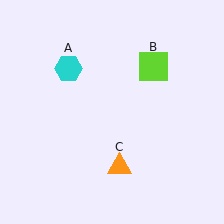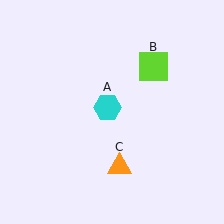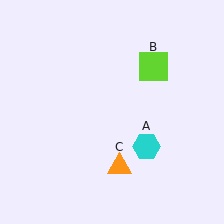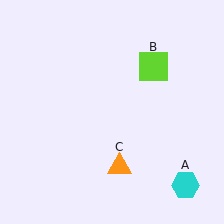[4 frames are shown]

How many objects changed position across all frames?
1 object changed position: cyan hexagon (object A).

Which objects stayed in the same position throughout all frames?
Lime square (object B) and orange triangle (object C) remained stationary.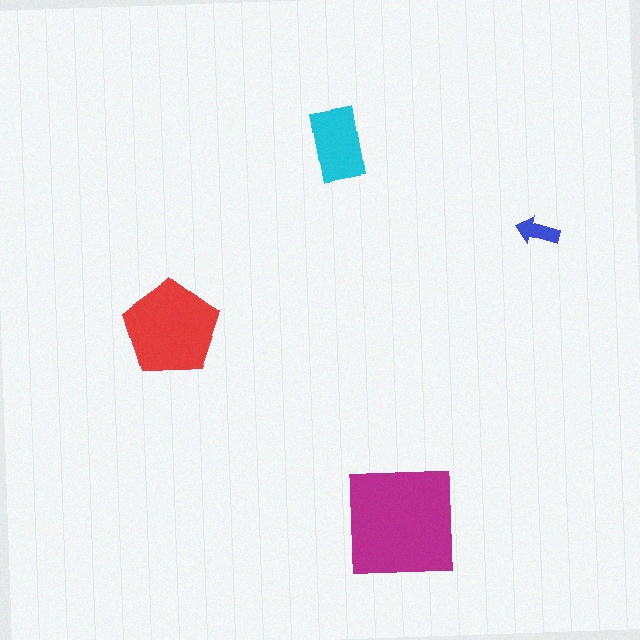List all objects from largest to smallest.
The magenta square, the red pentagon, the cyan rectangle, the blue arrow.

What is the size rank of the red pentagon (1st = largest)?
2nd.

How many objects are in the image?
There are 4 objects in the image.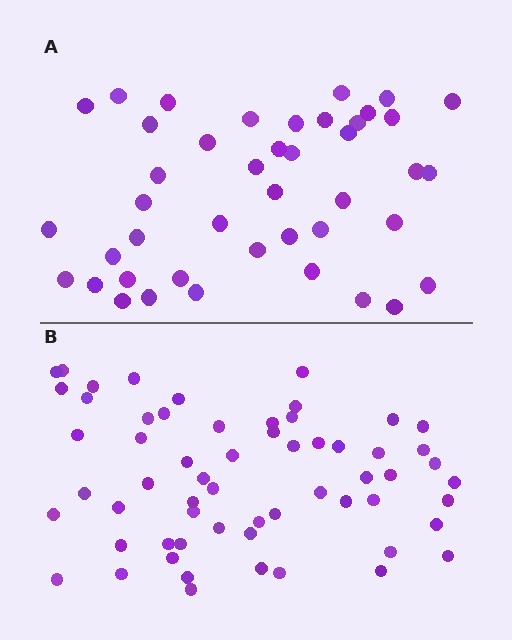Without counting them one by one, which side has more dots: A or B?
Region B (the bottom region) has more dots.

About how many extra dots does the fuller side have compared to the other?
Region B has approximately 15 more dots than region A.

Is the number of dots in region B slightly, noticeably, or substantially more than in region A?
Region B has noticeably more, but not dramatically so. The ratio is roughly 1.4 to 1.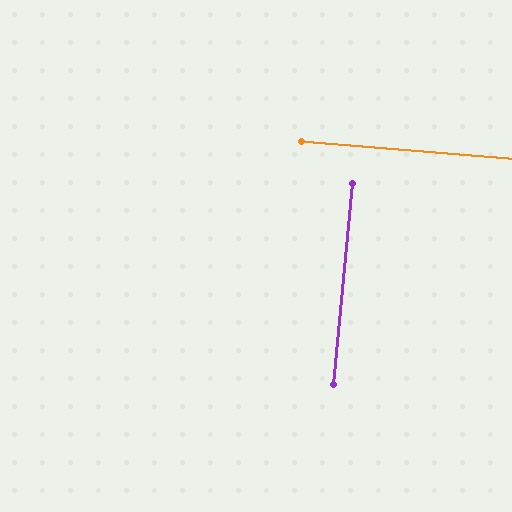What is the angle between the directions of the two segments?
Approximately 89 degrees.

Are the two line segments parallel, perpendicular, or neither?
Perpendicular — they meet at approximately 89°.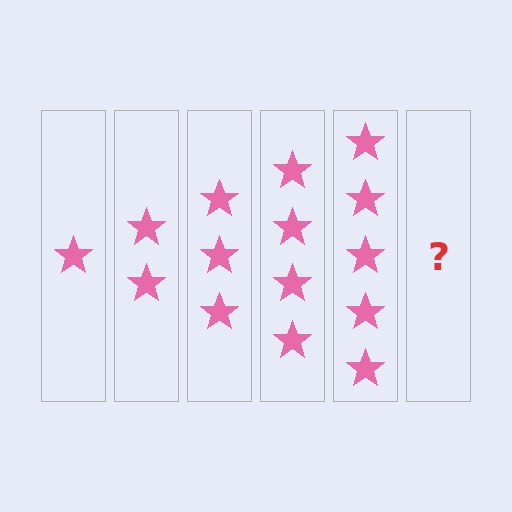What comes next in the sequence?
The next element should be 6 stars.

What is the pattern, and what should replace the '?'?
The pattern is that each step adds one more star. The '?' should be 6 stars.